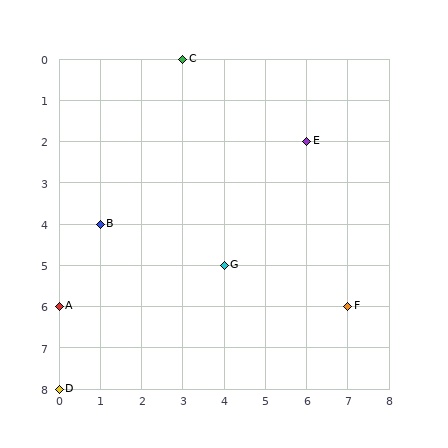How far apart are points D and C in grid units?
Points D and C are 3 columns and 8 rows apart (about 8.5 grid units diagonally).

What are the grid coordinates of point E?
Point E is at grid coordinates (6, 2).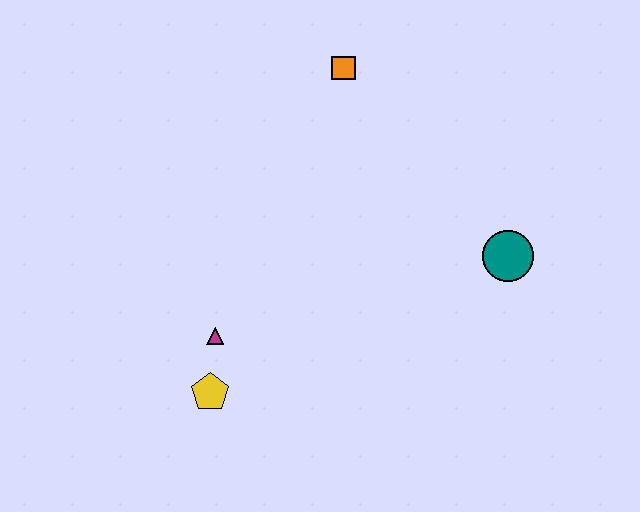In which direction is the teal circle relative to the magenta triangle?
The teal circle is to the right of the magenta triangle.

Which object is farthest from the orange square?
The yellow pentagon is farthest from the orange square.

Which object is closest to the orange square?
The teal circle is closest to the orange square.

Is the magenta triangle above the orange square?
No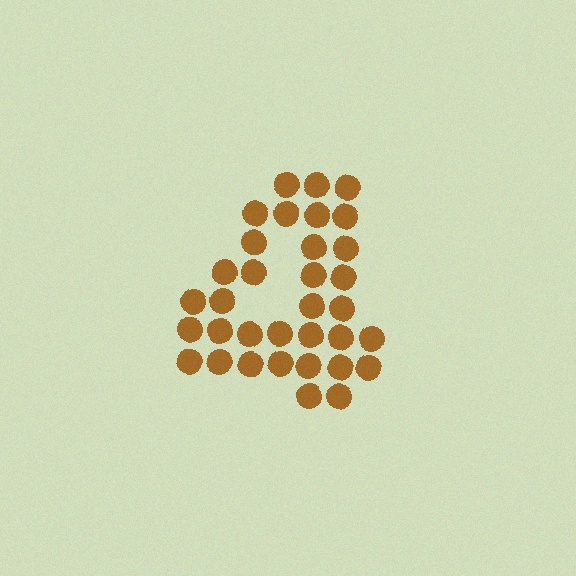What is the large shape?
The large shape is the digit 4.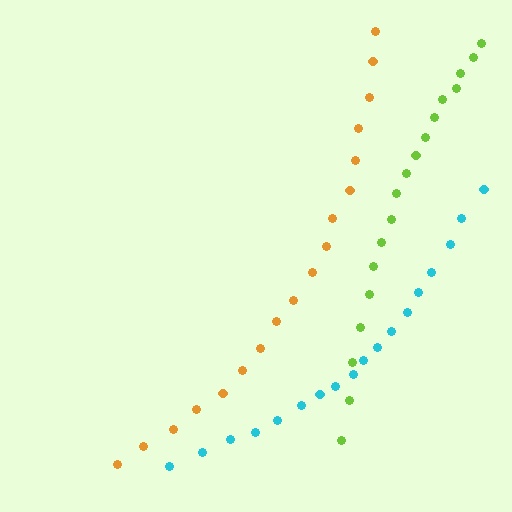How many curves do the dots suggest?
There are 3 distinct paths.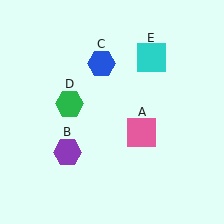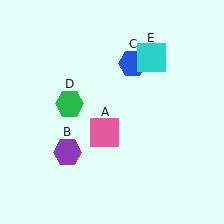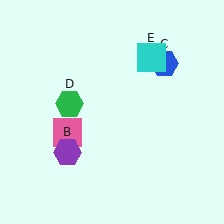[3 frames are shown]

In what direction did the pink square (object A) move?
The pink square (object A) moved left.